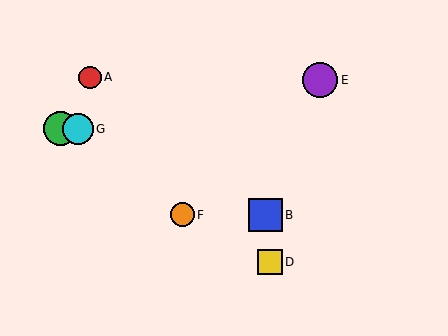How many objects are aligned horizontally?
2 objects (C, G) are aligned horizontally.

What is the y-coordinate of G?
Object G is at y≈129.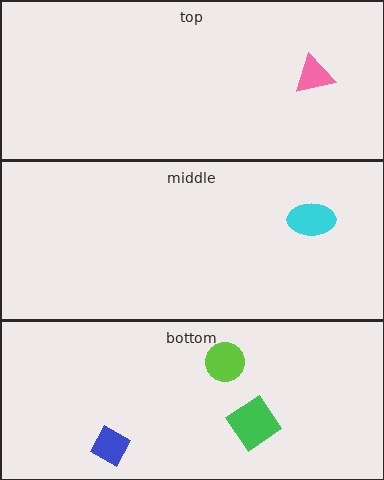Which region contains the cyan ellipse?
The middle region.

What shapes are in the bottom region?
The blue diamond, the lime circle, the green diamond.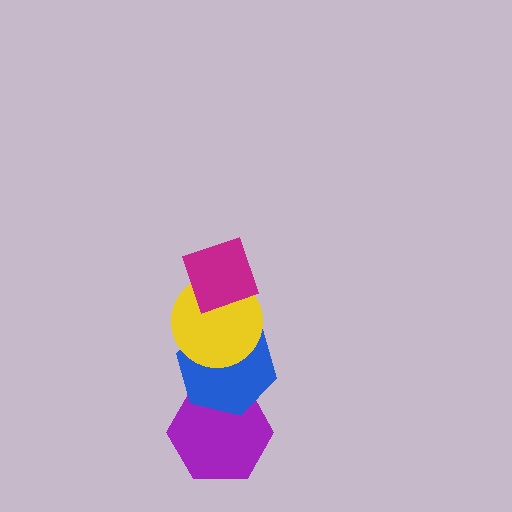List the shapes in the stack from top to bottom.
From top to bottom: the magenta diamond, the yellow circle, the blue hexagon, the purple hexagon.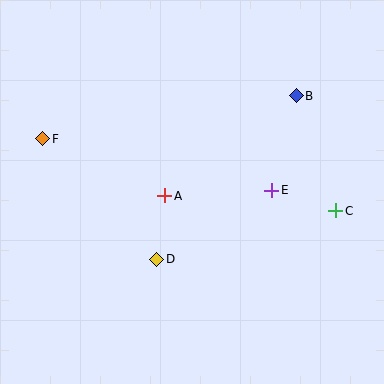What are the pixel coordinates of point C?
Point C is at (336, 211).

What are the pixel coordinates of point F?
Point F is at (43, 139).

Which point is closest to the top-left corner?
Point F is closest to the top-left corner.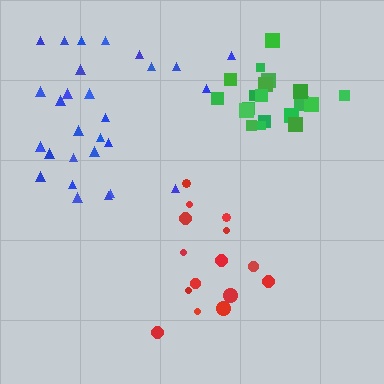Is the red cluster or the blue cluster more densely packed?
Red.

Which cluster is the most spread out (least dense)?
Blue.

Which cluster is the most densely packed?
Green.